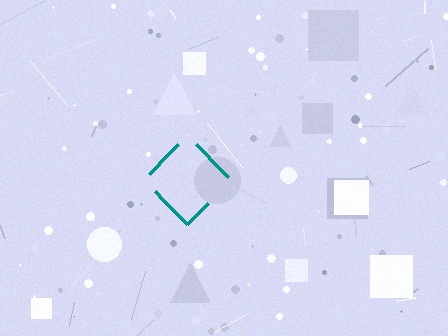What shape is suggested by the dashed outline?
The dashed outline suggests a diamond.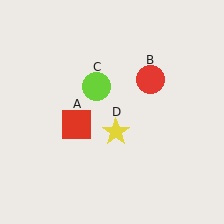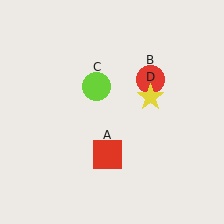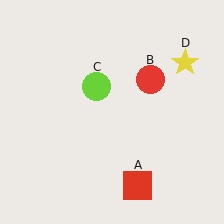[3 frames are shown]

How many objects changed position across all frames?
2 objects changed position: red square (object A), yellow star (object D).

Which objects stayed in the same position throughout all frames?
Red circle (object B) and lime circle (object C) remained stationary.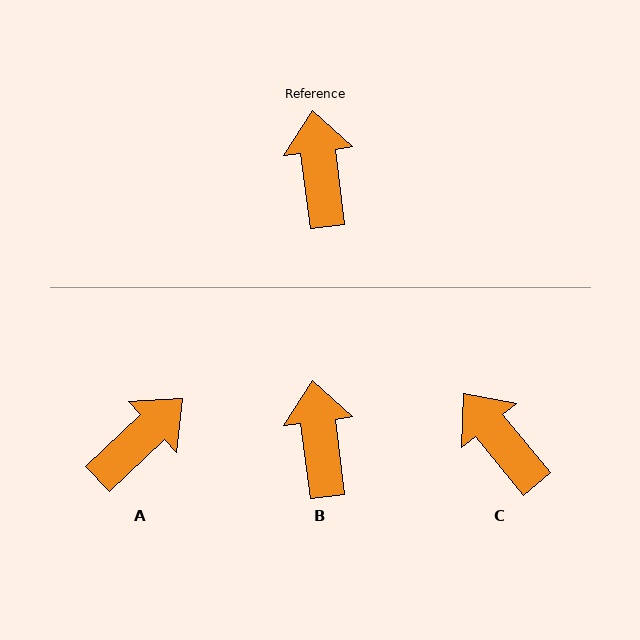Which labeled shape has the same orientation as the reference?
B.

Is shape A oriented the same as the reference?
No, it is off by about 54 degrees.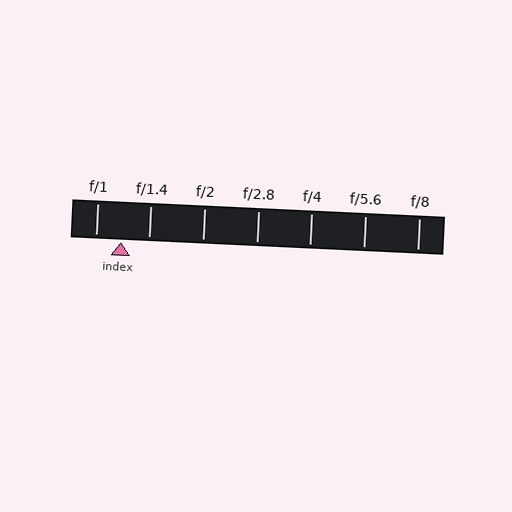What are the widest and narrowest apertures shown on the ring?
The widest aperture shown is f/1 and the narrowest is f/8.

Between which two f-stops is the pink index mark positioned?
The index mark is between f/1 and f/1.4.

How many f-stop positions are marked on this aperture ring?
There are 7 f-stop positions marked.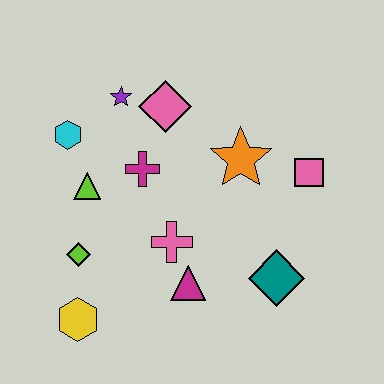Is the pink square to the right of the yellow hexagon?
Yes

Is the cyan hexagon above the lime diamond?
Yes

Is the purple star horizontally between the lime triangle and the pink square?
Yes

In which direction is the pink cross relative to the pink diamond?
The pink cross is below the pink diamond.